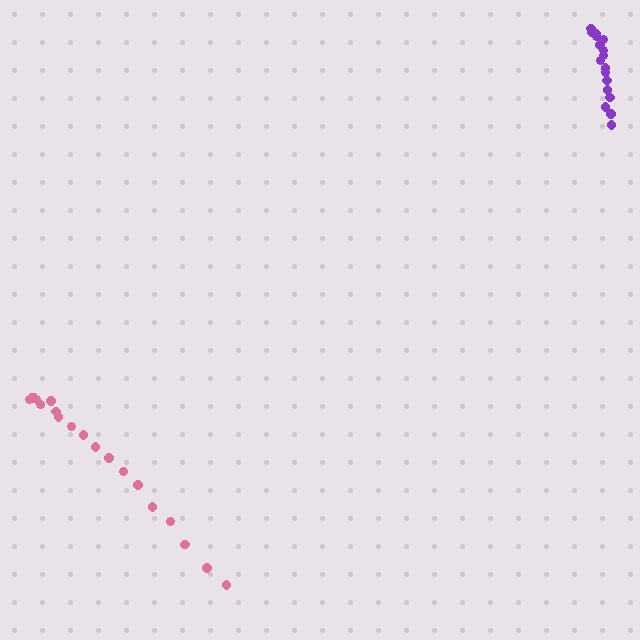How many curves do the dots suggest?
There are 2 distinct paths.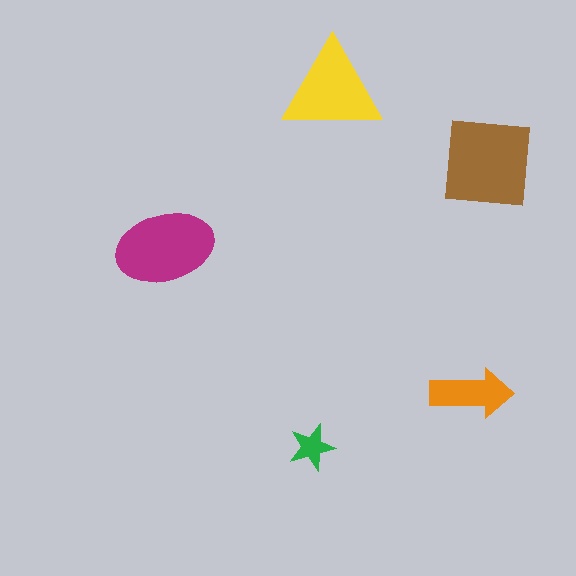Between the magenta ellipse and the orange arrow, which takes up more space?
The magenta ellipse.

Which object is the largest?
The brown square.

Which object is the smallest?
The green star.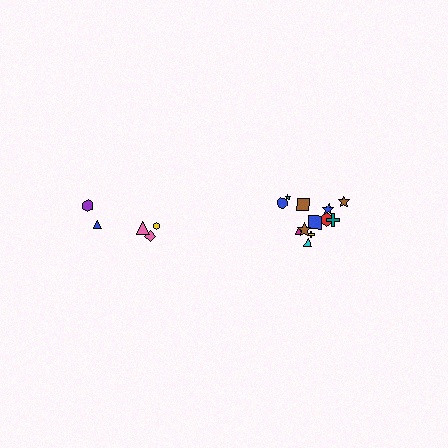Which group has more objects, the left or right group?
The right group.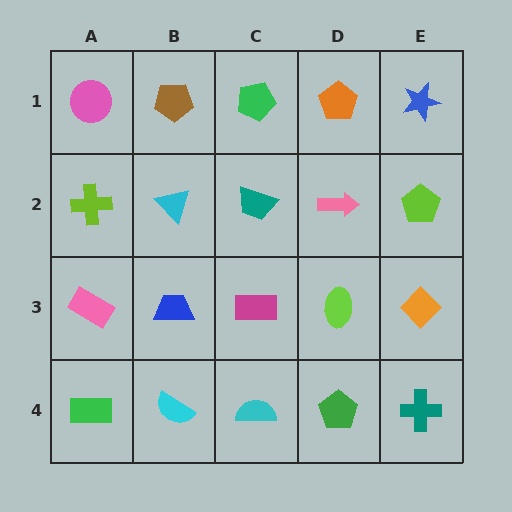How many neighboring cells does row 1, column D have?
3.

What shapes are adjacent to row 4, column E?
An orange diamond (row 3, column E), a green pentagon (row 4, column D).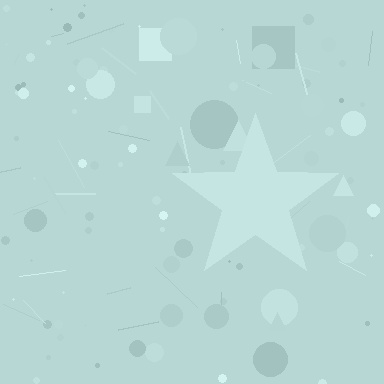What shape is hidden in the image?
A star is hidden in the image.